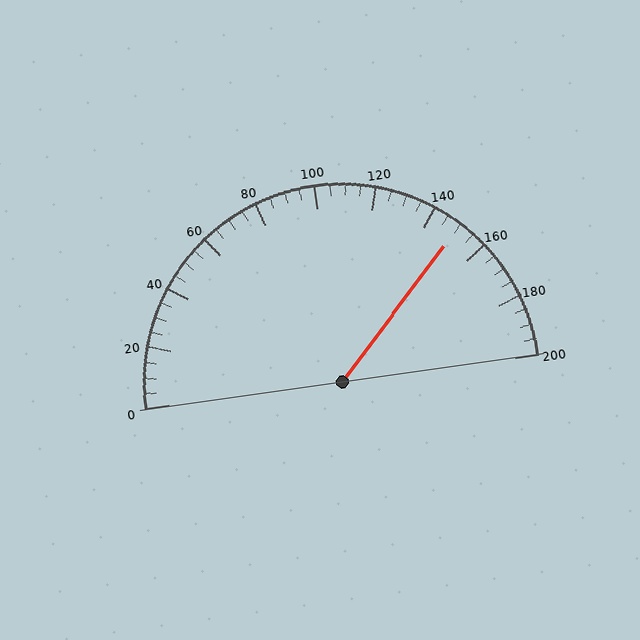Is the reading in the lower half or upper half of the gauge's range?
The reading is in the upper half of the range (0 to 200).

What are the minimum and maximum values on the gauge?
The gauge ranges from 0 to 200.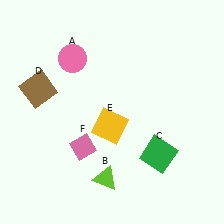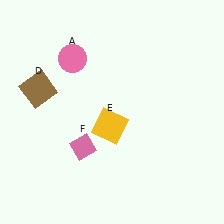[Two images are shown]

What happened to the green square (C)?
The green square (C) was removed in Image 2. It was in the bottom-right area of Image 1.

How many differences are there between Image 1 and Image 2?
There are 2 differences between the two images.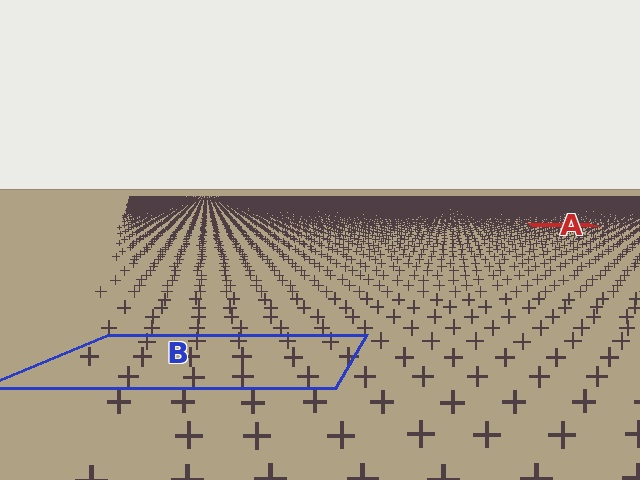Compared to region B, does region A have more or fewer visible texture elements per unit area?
Region A has more texture elements per unit area — they are packed more densely because it is farther away.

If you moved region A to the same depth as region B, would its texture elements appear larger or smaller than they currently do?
They would appear larger. At a closer depth, the same texture elements are projected at a bigger on-screen size.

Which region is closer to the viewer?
Region B is closer. The texture elements there are larger and more spread out.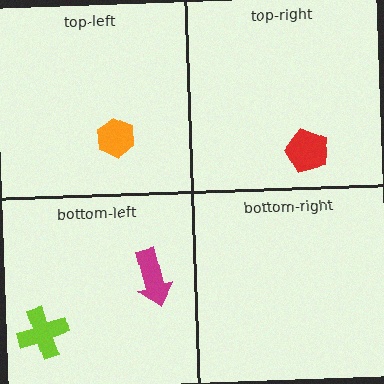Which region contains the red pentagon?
The top-right region.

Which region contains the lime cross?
The bottom-left region.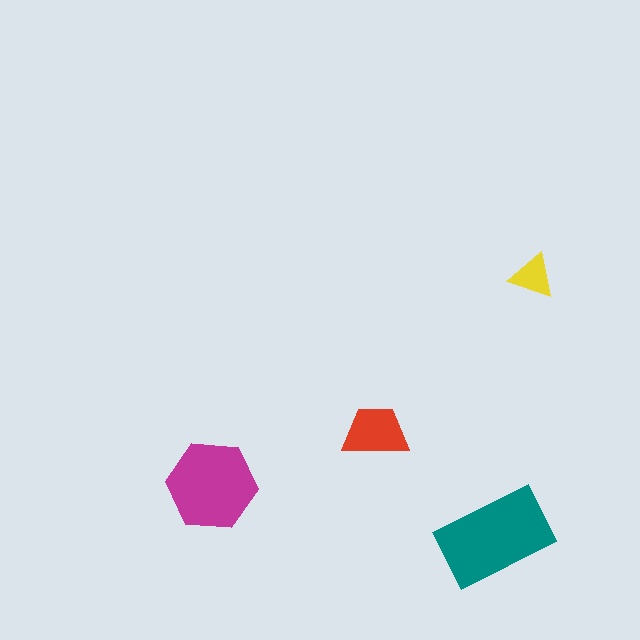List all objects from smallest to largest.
The yellow triangle, the red trapezoid, the magenta hexagon, the teal rectangle.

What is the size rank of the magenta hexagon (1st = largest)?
2nd.